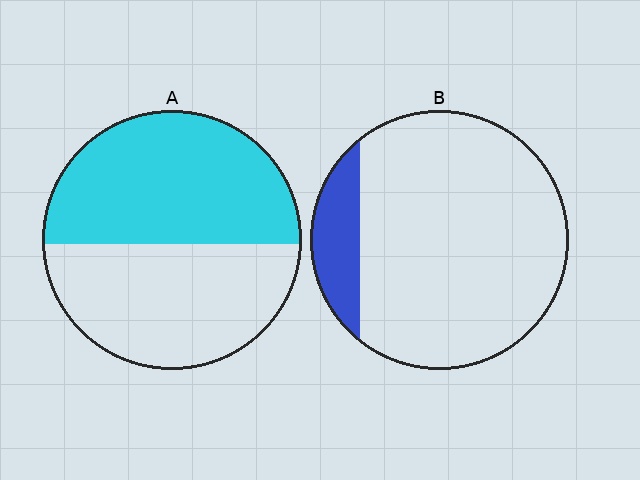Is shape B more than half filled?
No.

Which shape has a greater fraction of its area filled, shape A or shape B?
Shape A.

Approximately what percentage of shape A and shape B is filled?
A is approximately 50% and B is approximately 15%.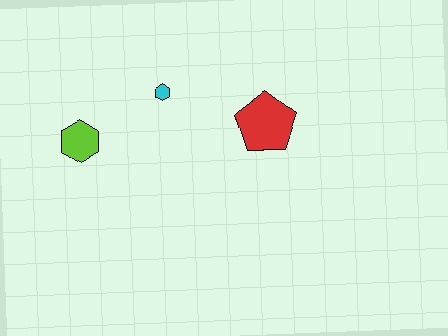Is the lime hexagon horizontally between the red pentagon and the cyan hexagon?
No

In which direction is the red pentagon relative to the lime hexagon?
The red pentagon is to the right of the lime hexagon.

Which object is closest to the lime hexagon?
The cyan hexagon is closest to the lime hexagon.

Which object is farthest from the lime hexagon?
The red pentagon is farthest from the lime hexagon.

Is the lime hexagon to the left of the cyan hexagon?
Yes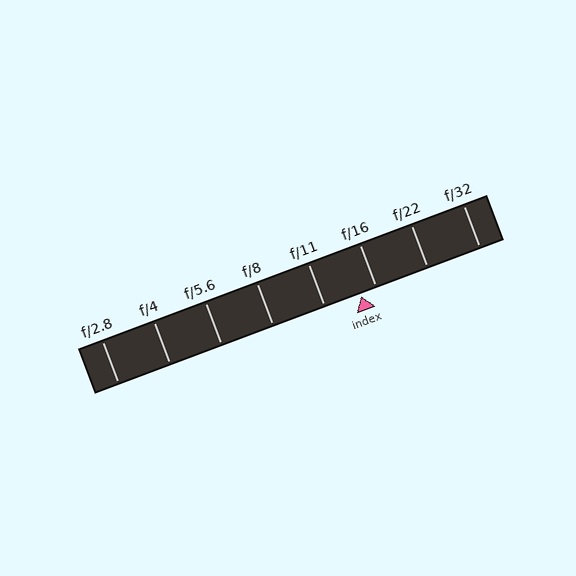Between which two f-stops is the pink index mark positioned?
The index mark is between f/11 and f/16.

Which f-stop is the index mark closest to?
The index mark is closest to f/16.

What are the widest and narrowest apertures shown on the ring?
The widest aperture shown is f/2.8 and the narrowest is f/32.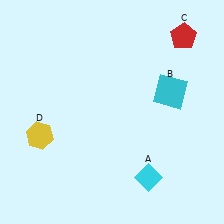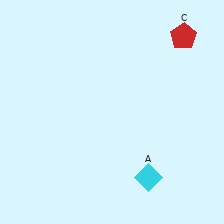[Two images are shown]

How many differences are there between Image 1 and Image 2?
There are 2 differences between the two images.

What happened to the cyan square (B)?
The cyan square (B) was removed in Image 2. It was in the top-right area of Image 1.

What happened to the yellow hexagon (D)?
The yellow hexagon (D) was removed in Image 2. It was in the bottom-left area of Image 1.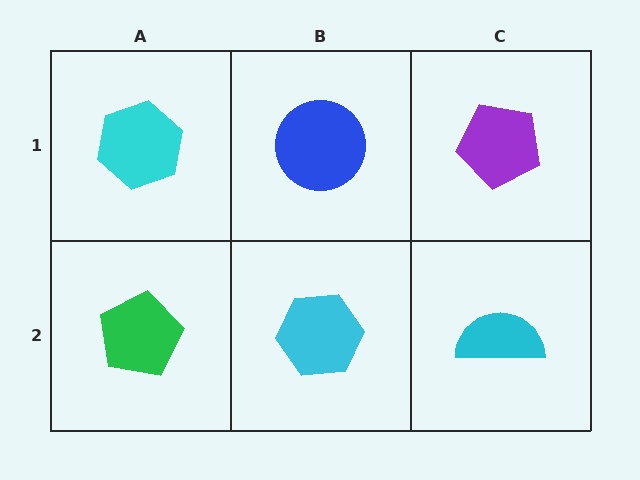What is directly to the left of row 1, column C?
A blue circle.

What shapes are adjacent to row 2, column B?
A blue circle (row 1, column B), a green pentagon (row 2, column A), a cyan semicircle (row 2, column C).